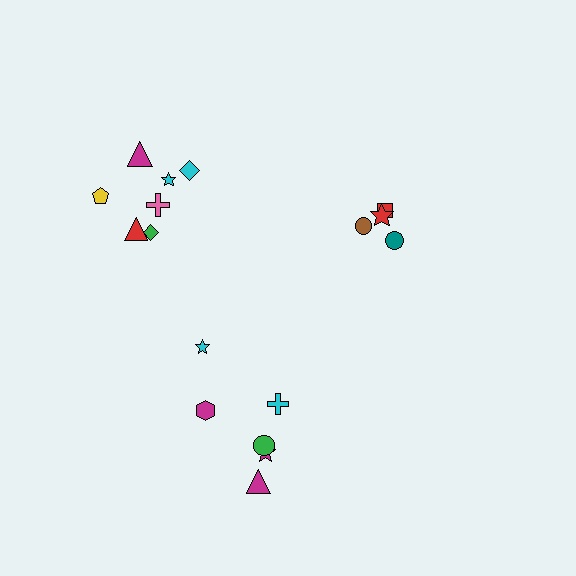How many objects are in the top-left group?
There are 7 objects.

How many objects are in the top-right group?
There are 4 objects.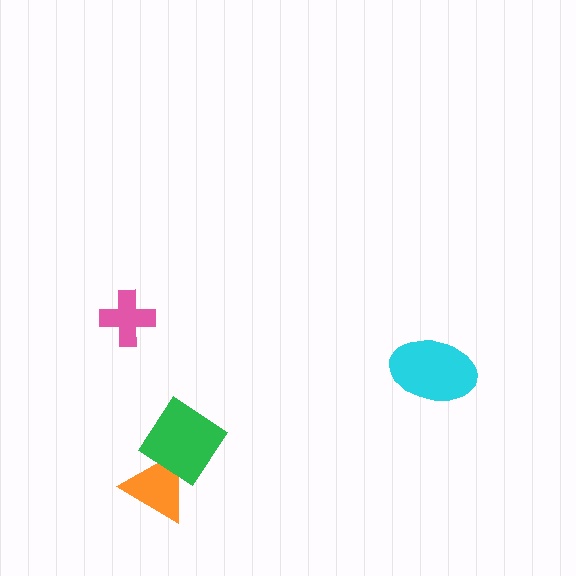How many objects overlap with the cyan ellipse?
0 objects overlap with the cyan ellipse.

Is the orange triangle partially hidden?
Yes, it is partially covered by another shape.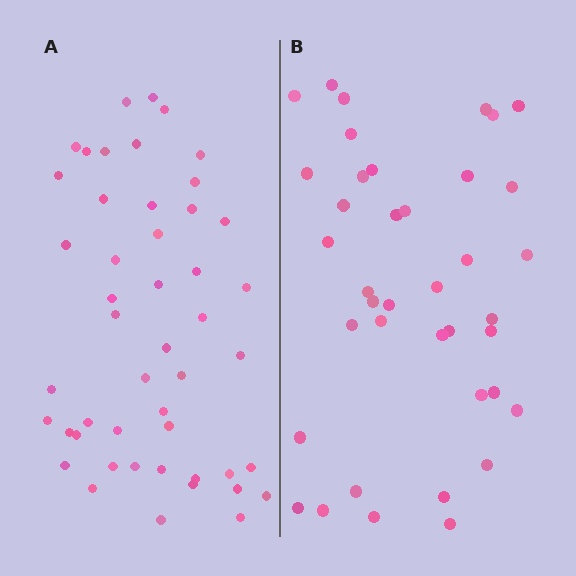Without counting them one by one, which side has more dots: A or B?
Region A (the left region) has more dots.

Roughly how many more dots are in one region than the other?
Region A has roughly 8 or so more dots than region B.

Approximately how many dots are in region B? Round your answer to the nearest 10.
About 40 dots. (The exact count is 39, which rounds to 40.)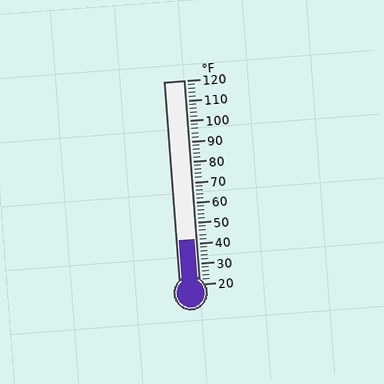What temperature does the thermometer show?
The thermometer shows approximately 42°F.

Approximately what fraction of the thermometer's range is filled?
The thermometer is filled to approximately 20% of its range.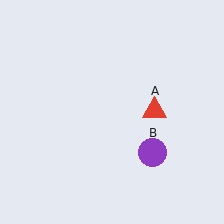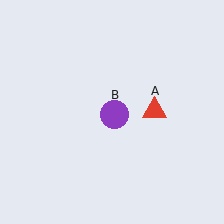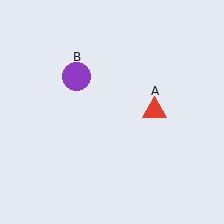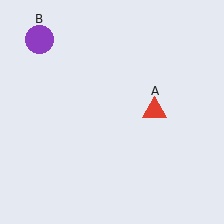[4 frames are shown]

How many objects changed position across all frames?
1 object changed position: purple circle (object B).